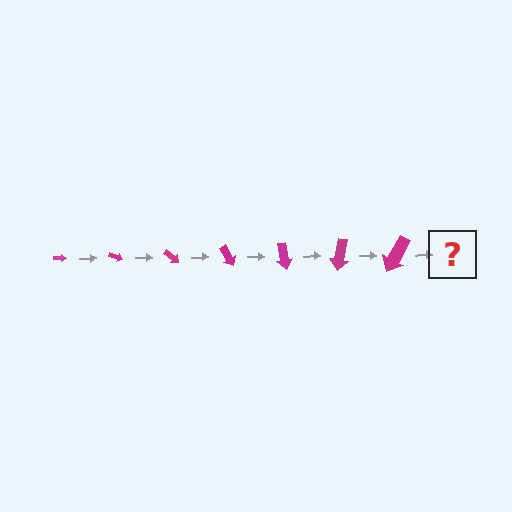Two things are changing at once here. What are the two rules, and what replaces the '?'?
The two rules are that the arrow grows larger each step and it rotates 20 degrees each step. The '?' should be an arrow, larger than the previous one and rotated 140 degrees from the start.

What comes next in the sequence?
The next element should be an arrow, larger than the previous one and rotated 140 degrees from the start.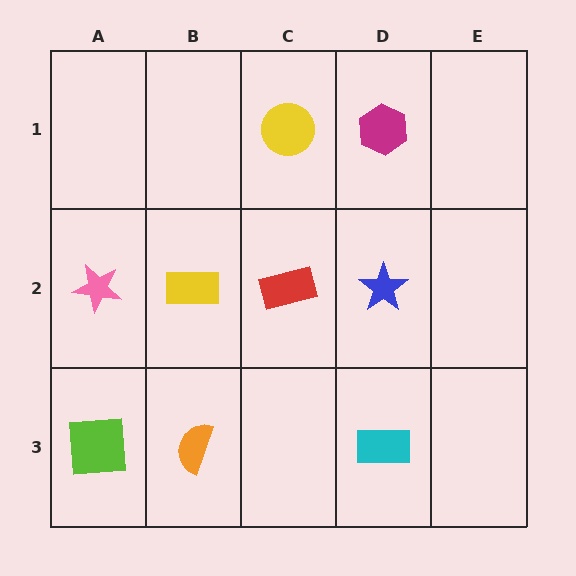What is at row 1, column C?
A yellow circle.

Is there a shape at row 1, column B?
No, that cell is empty.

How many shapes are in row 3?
3 shapes.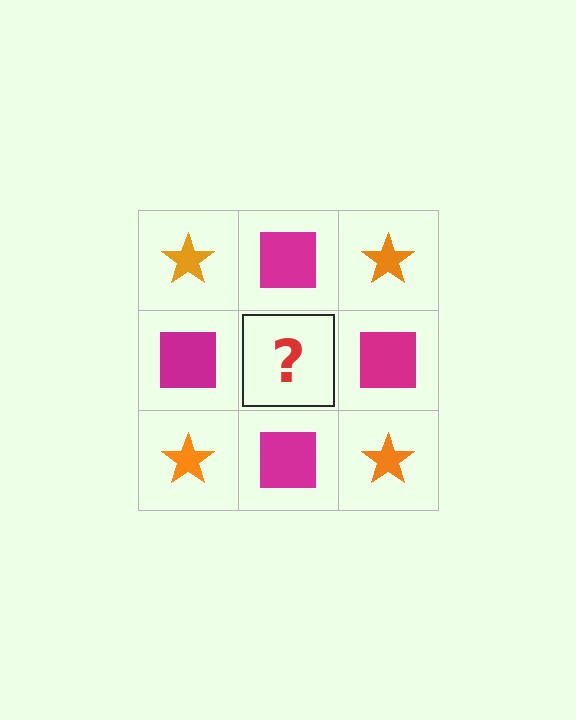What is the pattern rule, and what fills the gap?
The rule is that it alternates orange star and magenta square in a checkerboard pattern. The gap should be filled with an orange star.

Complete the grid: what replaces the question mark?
The question mark should be replaced with an orange star.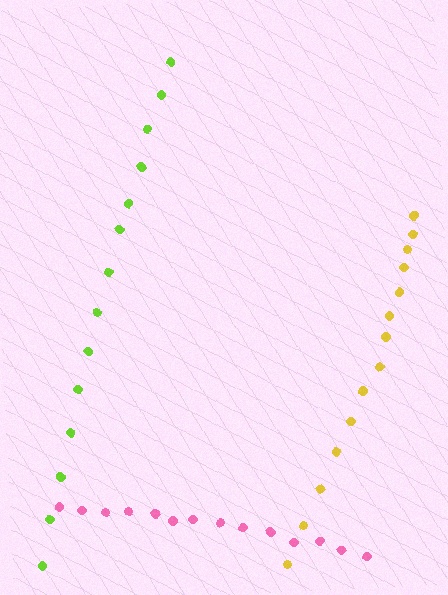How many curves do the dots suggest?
There are 3 distinct paths.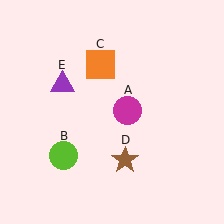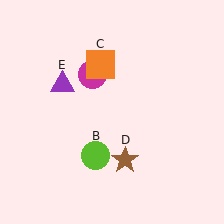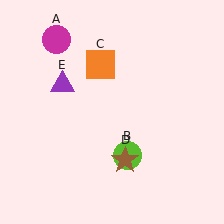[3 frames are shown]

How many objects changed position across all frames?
2 objects changed position: magenta circle (object A), lime circle (object B).